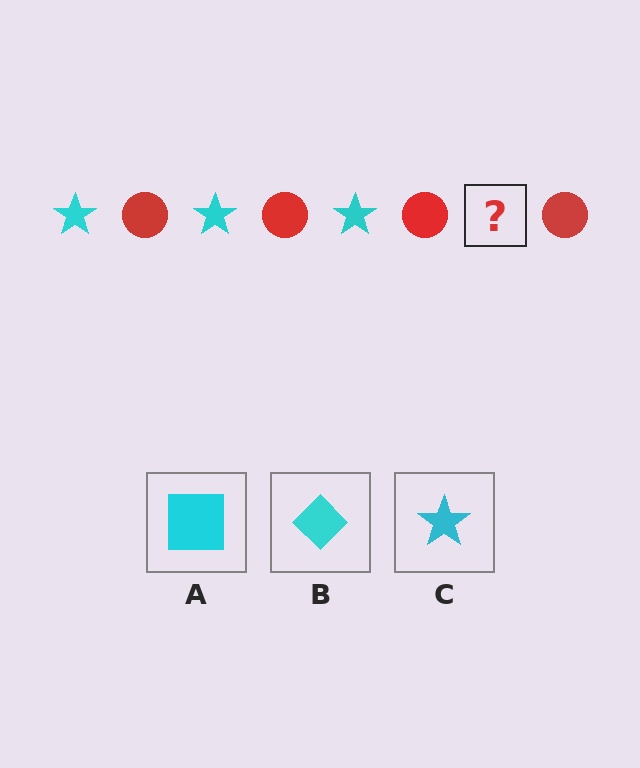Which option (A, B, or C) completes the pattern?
C.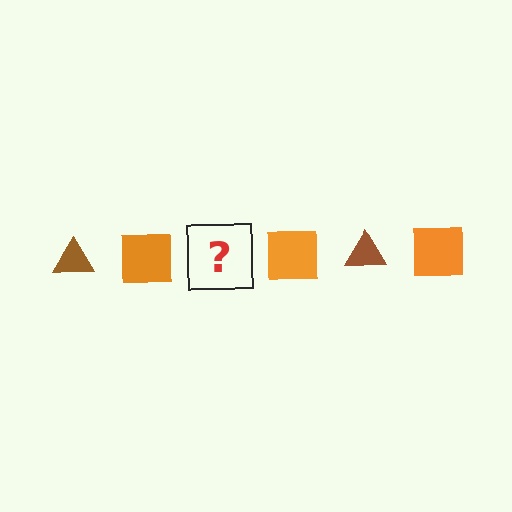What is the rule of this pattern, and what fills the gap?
The rule is that the pattern alternates between brown triangle and orange square. The gap should be filled with a brown triangle.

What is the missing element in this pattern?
The missing element is a brown triangle.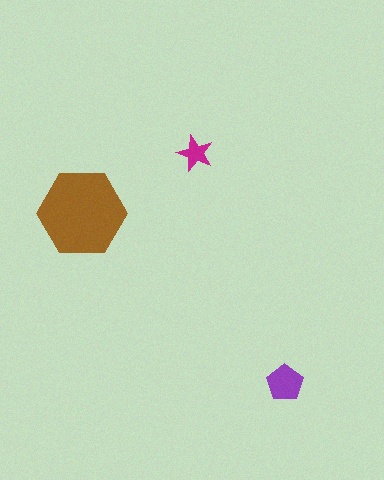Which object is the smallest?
The magenta star.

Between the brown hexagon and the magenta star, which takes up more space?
The brown hexagon.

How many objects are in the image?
There are 3 objects in the image.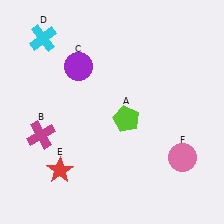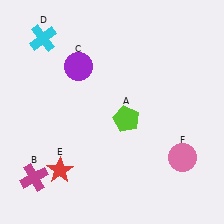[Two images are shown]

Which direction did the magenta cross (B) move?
The magenta cross (B) moved down.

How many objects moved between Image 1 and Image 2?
1 object moved between the two images.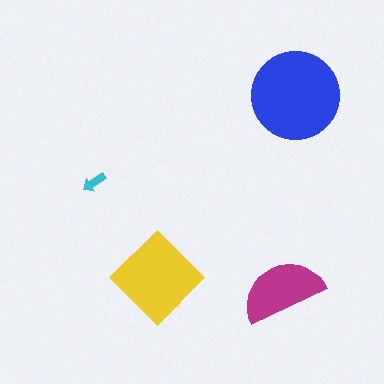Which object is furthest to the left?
The cyan arrow is leftmost.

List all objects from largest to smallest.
The blue circle, the yellow diamond, the magenta semicircle, the cyan arrow.